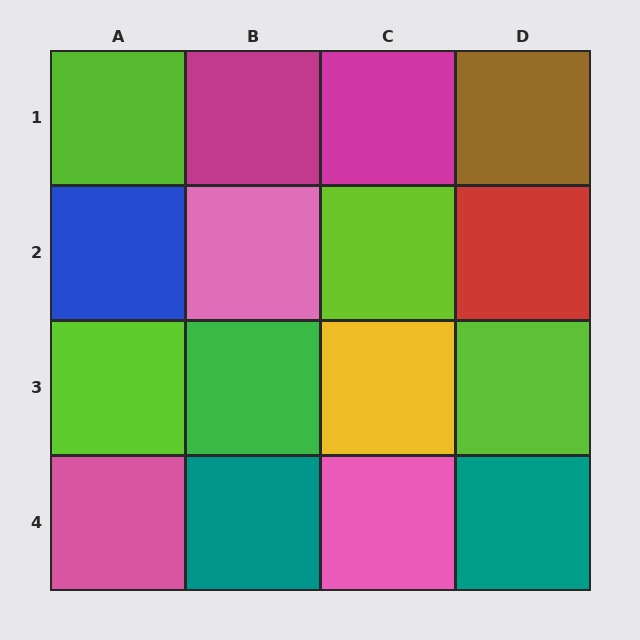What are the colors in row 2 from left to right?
Blue, pink, lime, red.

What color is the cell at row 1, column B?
Magenta.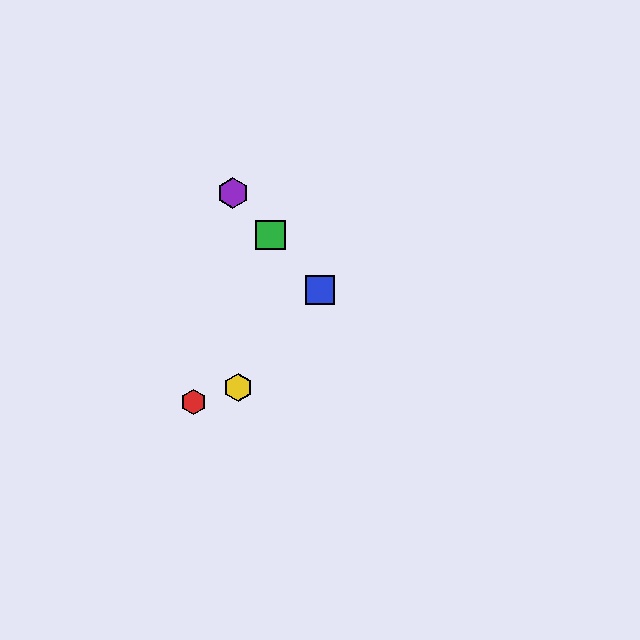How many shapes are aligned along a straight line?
3 shapes (the blue square, the green square, the purple hexagon) are aligned along a straight line.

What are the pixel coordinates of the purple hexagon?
The purple hexagon is at (233, 193).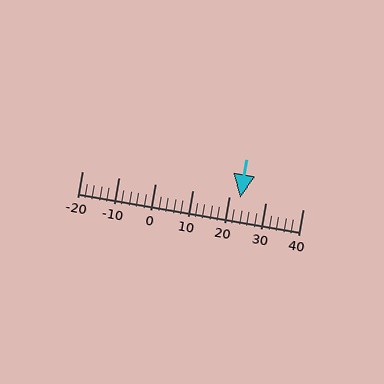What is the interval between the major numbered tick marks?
The major tick marks are spaced 10 units apart.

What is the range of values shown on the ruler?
The ruler shows values from -20 to 40.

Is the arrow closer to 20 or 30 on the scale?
The arrow is closer to 20.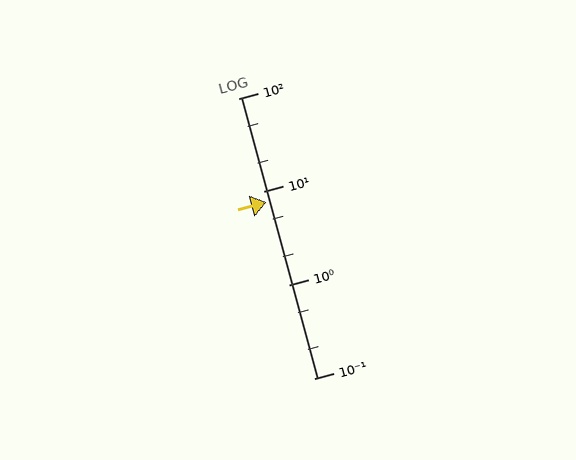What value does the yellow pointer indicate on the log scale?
The pointer indicates approximately 7.8.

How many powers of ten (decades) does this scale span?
The scale spans 3 decades, from 0.1 to 100.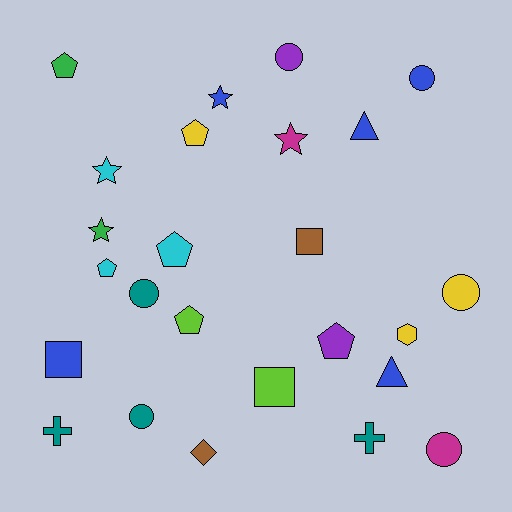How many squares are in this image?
There are 3 squares.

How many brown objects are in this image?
There are 2 brown objects.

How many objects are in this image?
There are 25 objects.